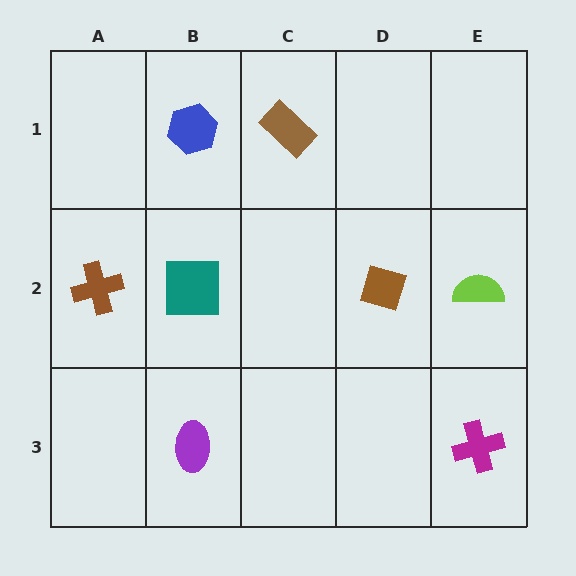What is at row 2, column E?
A lime semicircle.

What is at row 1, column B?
A blue hexagon.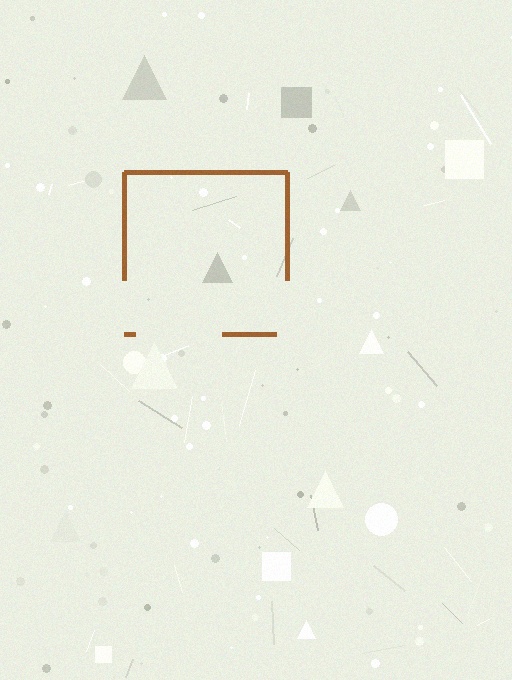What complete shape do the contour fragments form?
The contour fragments form a square.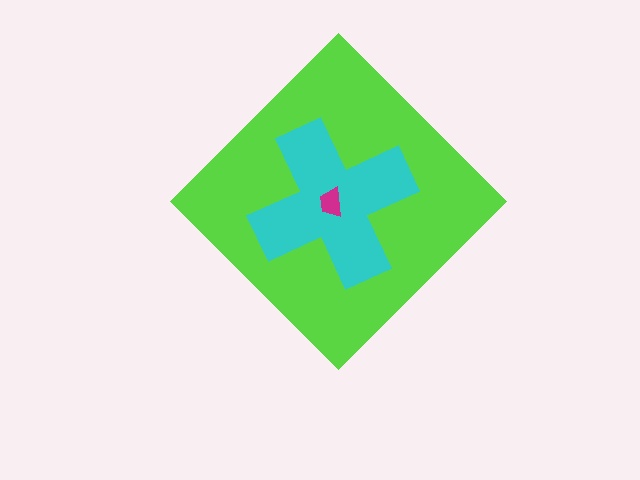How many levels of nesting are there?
3.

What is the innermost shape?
The magenta trapezoid.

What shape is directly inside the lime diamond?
The cyan cross.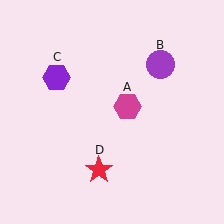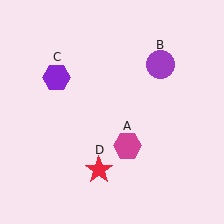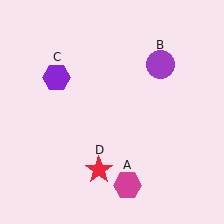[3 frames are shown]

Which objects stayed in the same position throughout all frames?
Purple circle (object B) and purple hexagon (object C) and red star (object D) remained stationary.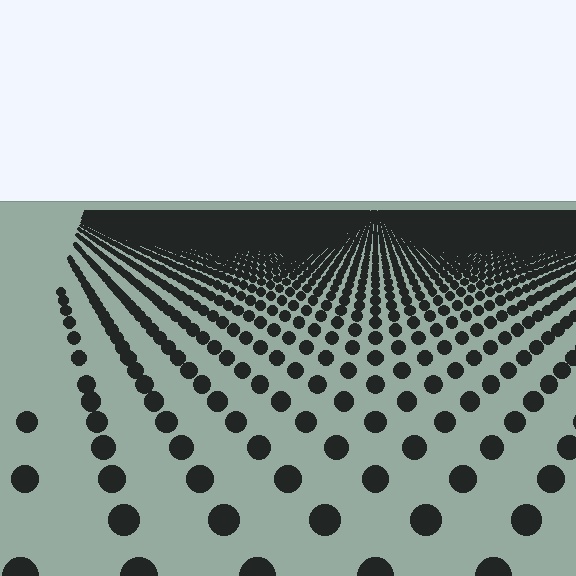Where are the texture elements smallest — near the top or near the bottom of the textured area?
Near the top.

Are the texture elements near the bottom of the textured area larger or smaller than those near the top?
Larger. Near the bottom, elements are closer to the viewer and appear at a bigger on-screen size.